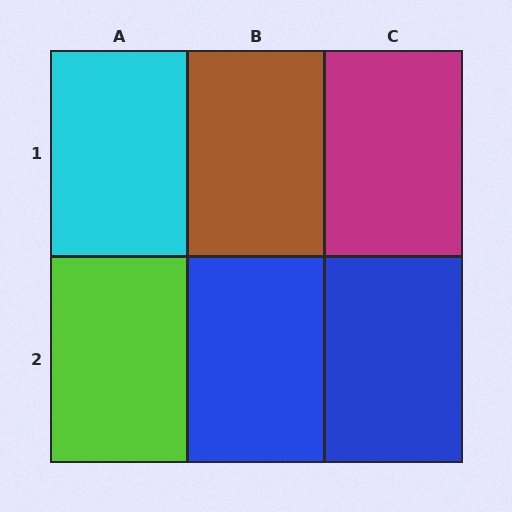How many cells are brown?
1 cell is brown.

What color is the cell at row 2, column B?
Blue.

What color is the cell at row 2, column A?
Lime.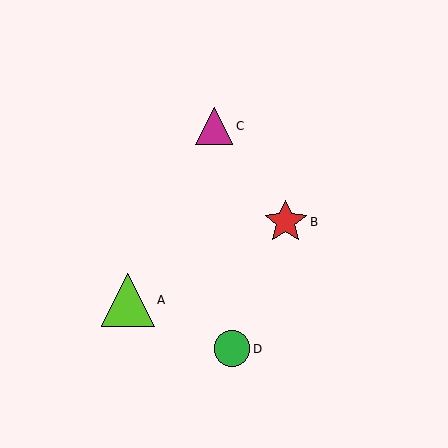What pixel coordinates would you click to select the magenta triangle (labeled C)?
Click at (214, 126) to select the magenta triangle C.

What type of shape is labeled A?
Shape A is a lime triangle.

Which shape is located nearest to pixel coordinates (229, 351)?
The green circle (labeled D) at (232, 349) is nearest to that location.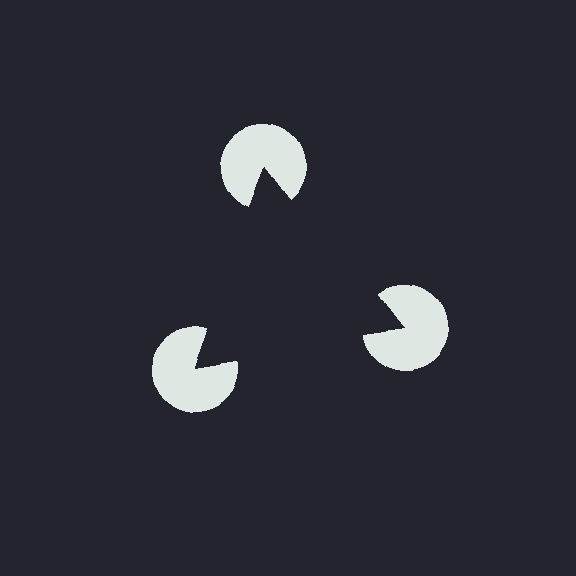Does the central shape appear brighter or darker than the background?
It typically appears slightly darker than the background, even though no actual brightness change is drawn.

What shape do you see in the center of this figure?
An illusory triangle — its edges are inferred from the aligned wedge cuts in the pac-man discs, not physically drawn.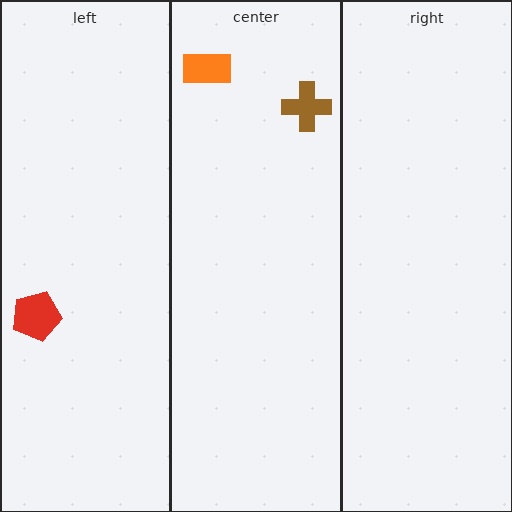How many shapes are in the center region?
2.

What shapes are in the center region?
The brown cross, the orange rectangle.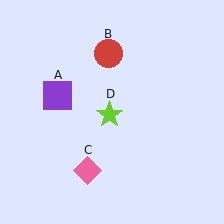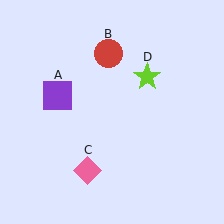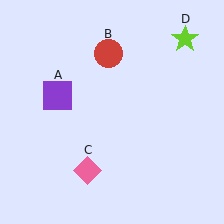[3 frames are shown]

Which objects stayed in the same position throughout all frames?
Purple square (object A) and red circle (object B) and pink diamond (object C) remained stationary.